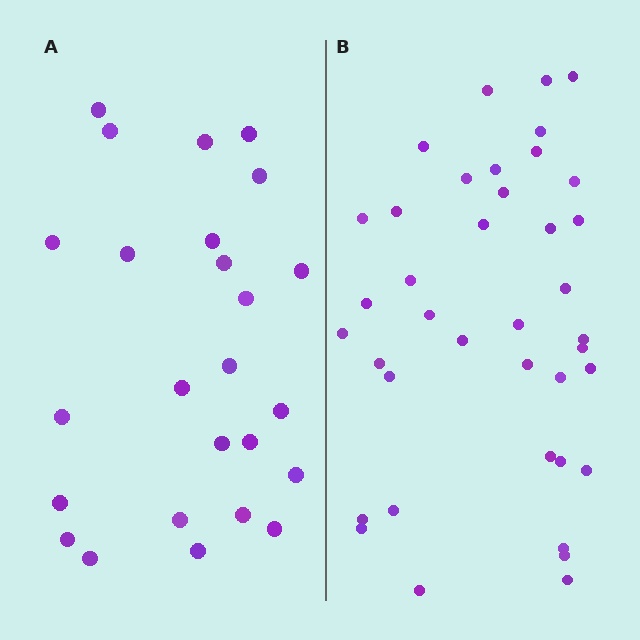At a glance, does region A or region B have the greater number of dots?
Region B (the right region) has more dots.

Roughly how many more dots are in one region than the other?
Region B has approximately 15 more dots than region A.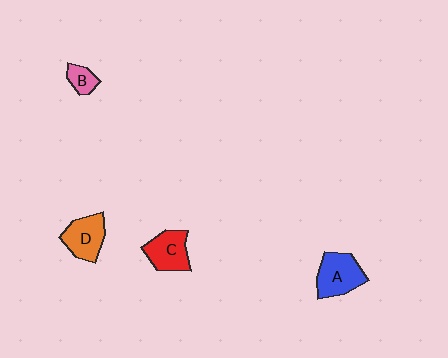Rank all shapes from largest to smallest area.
From largest to smallest: A (blue), D (orange), C (red), B (pink).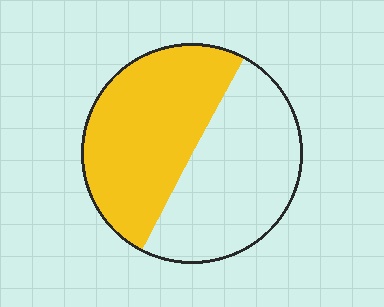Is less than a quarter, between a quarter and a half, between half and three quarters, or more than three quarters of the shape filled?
Between half and three quarters.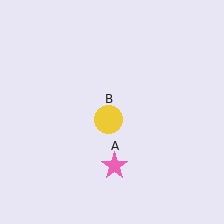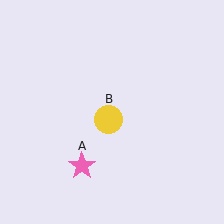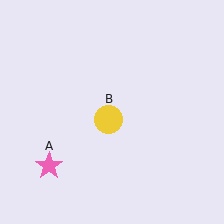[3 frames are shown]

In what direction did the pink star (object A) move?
The pink star (object A) moved left.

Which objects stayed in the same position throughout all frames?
Yellow circle (object B) remained stationary.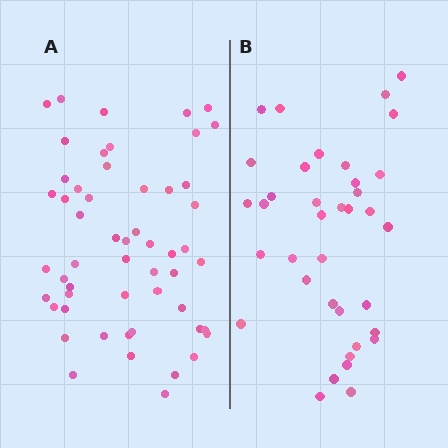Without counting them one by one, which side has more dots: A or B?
Region A (the left region) has more dots.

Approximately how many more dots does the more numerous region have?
Region A has approximately 15 more dots than region B.